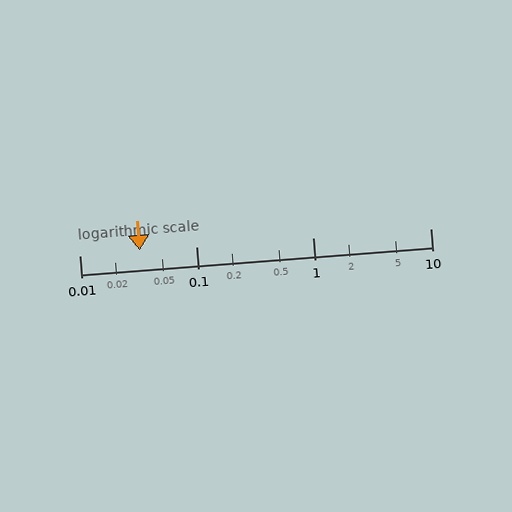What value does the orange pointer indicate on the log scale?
The pointer indicates approximately 0.033.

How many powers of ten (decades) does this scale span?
The scale spans 3 decades, from 0.01 to 10.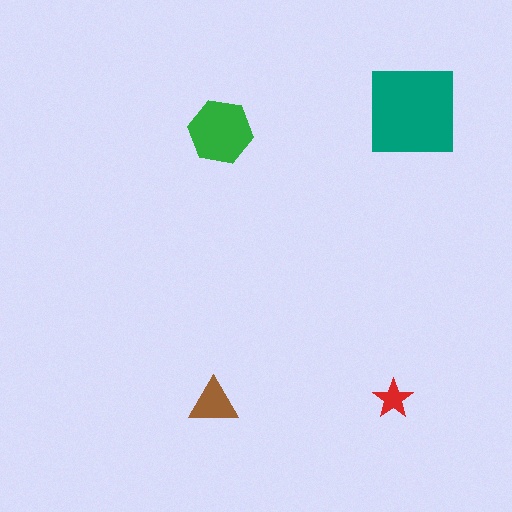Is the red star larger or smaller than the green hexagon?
Smaller.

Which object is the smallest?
The red star.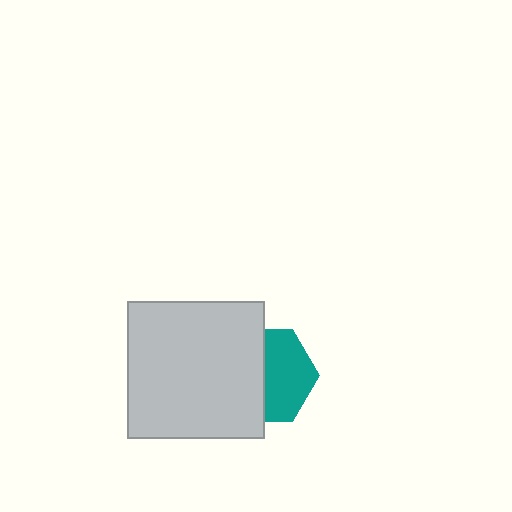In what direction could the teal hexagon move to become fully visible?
The teal hexagon could move right. That would shift it out from behind the light gray square entirely.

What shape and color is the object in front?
The object in front is a light gray square.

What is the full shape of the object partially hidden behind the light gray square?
The partially hidden object is a teal hexagon.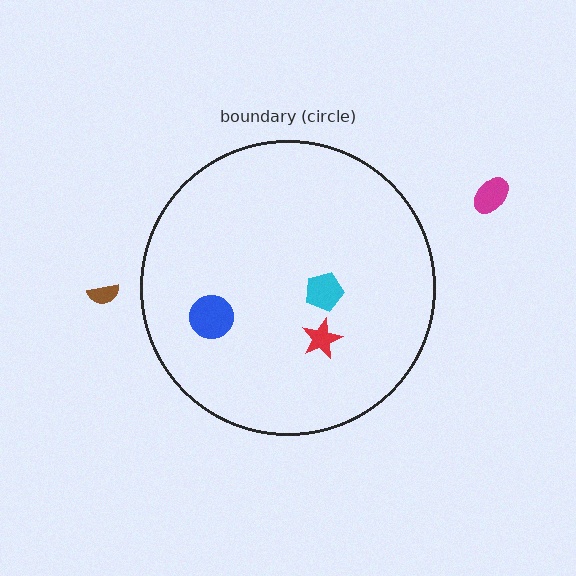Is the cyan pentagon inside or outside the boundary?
Inside.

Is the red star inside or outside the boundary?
Inside.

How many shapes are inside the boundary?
3 inside, 2 outside.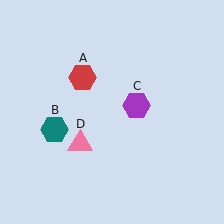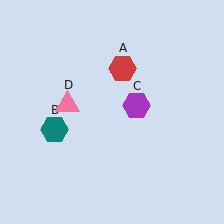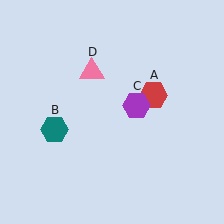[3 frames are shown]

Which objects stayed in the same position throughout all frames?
Teal hexagon (object B) and purple hexagon (object C) remained stationary.